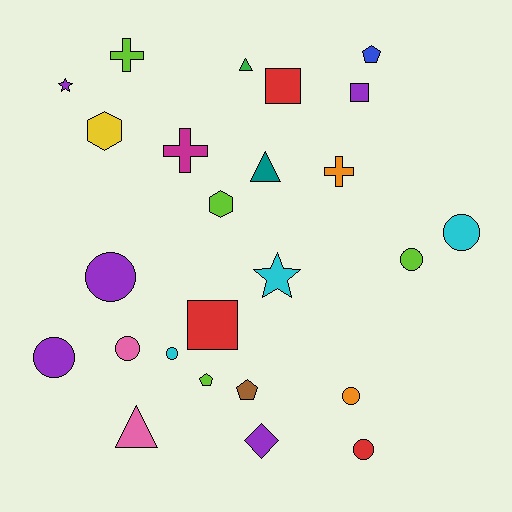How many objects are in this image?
There are 25 objects.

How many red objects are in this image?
There are 3 red objects.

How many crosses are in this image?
There are 3 crosses.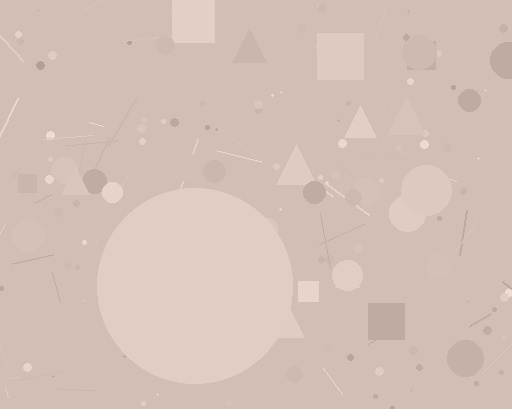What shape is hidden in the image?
A circle is hidden in the image.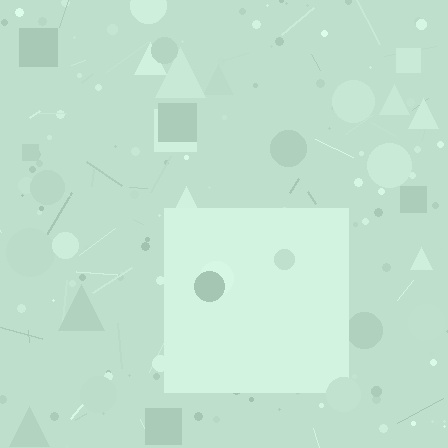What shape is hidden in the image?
A square is hidden in the image.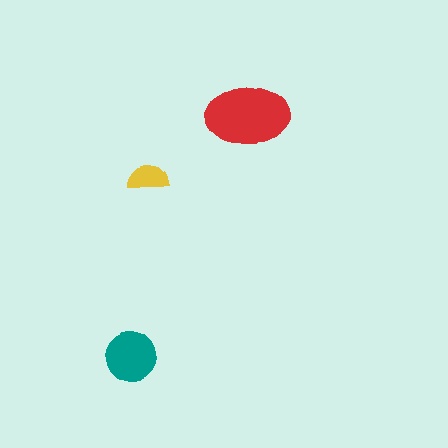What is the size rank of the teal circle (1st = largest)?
2nd.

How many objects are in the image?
There are 3 objects in the image.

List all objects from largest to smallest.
The red ellipse, the teal circle, the yellow semicircle.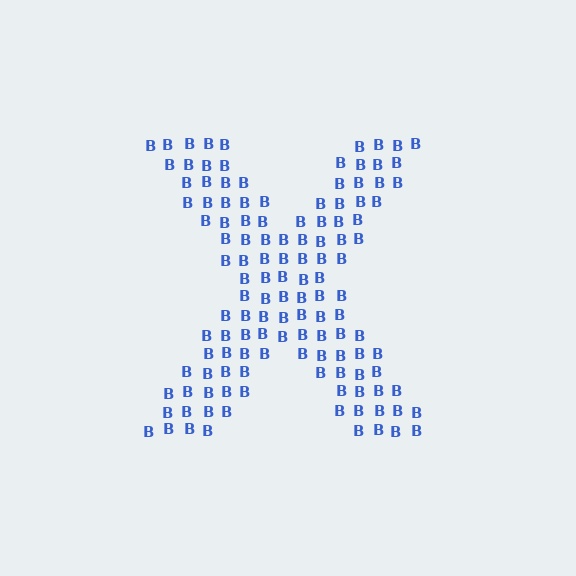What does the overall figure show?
The overall figure shows the letter X.